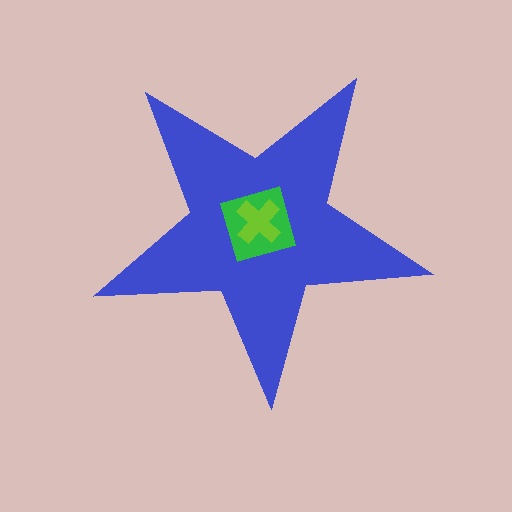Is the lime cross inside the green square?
Yes.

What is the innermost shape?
The lime cross.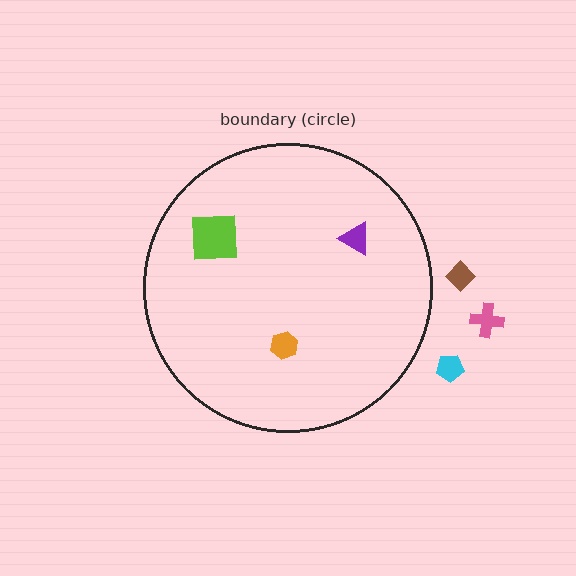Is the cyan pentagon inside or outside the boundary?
Outside.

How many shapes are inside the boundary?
3 inside, 3 outside.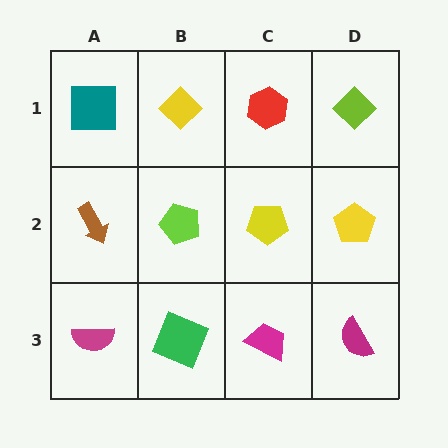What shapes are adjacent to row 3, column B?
A lime pentagon (row 2, column B), a magenta semicircle (row 3, column A), a magenta trapezoid (row 3, column C).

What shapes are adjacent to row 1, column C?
A yellow pentagon (row 2, column C), a yellow diamond (row 1, column B), a lime diamond (row 1, column D).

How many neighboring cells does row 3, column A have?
2.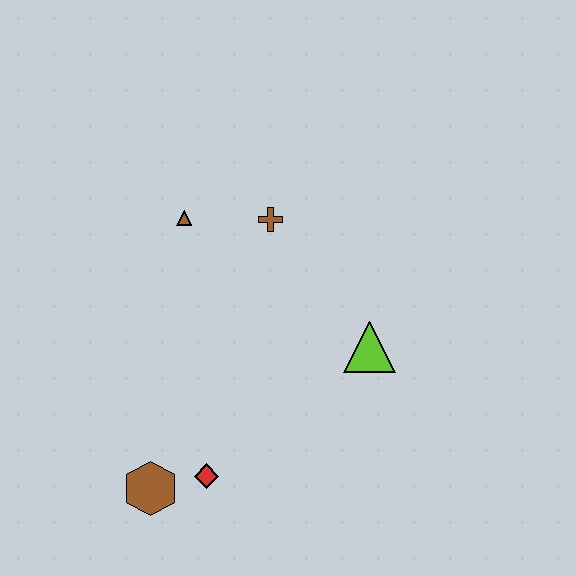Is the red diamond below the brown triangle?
Yes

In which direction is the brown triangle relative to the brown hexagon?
The brown triangle is above the brown hexagon.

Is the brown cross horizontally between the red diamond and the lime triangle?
Yes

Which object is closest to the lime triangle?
The brown cross is closest to the lime triangle.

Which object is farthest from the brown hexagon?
The brown cross is farthest from the brown hexagon.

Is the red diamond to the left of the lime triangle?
Yes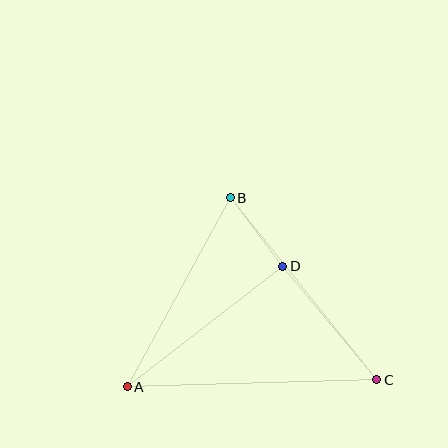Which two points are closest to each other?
Points B and D are closest to each other.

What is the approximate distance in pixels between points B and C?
The distance between B and C is approximately 234 pixels.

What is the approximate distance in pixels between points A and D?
The distance between A and D is approximately 197 pixels.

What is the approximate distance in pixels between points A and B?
The distance between A and B is approximately 215 pixels.